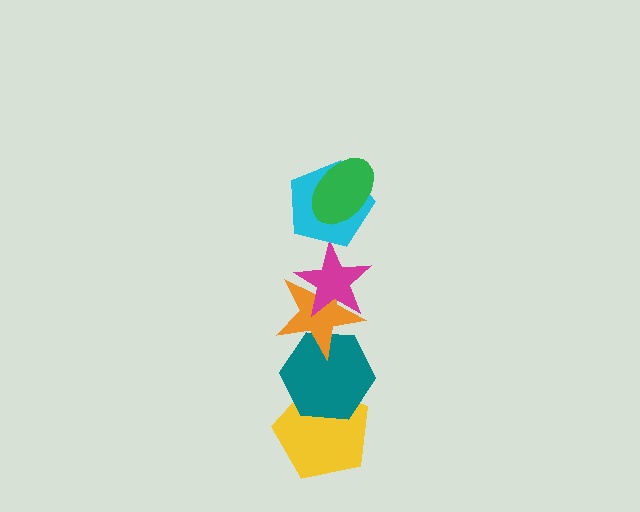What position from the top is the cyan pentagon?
The cyan pentagon is 2nd from the top.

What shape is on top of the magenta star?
The cyan pentagon is on top of the magenta star.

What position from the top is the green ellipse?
The green ellipse is 1st from the top.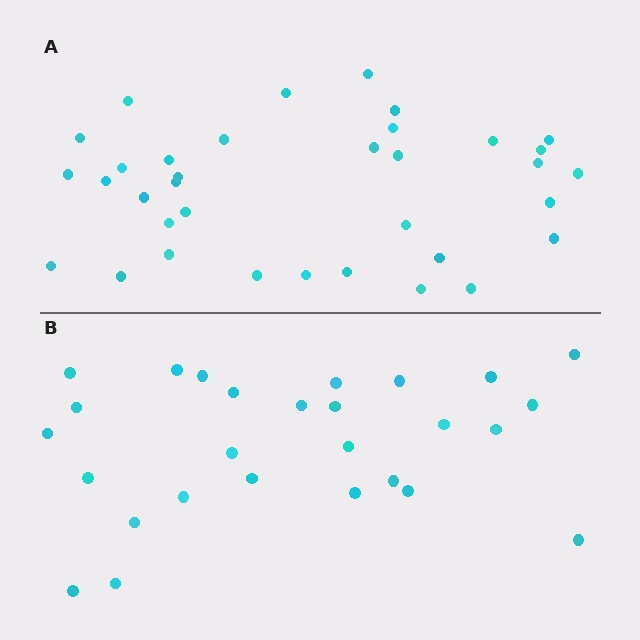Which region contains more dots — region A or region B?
Region A (the top region) has more dots.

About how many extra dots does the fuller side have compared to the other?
Region A has roughly 8 or so more dots than region B.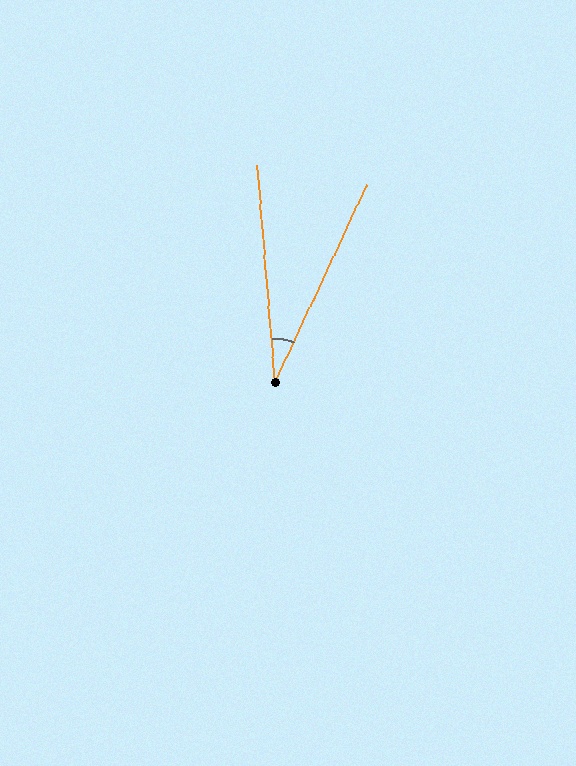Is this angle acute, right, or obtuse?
It is acute.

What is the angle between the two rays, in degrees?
Approximately 30 degrees.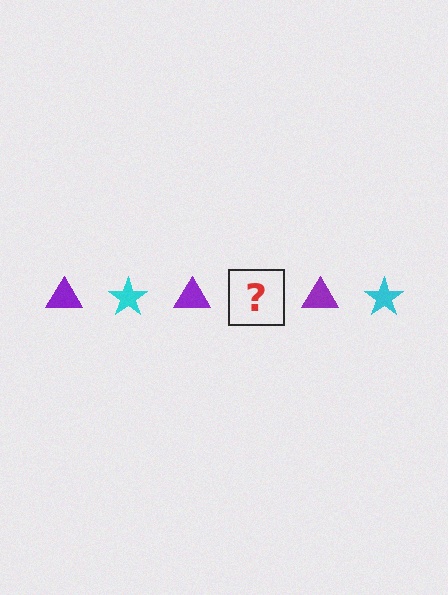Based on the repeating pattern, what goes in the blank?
The blank should be a cyan star.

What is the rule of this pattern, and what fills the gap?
The rule is that the pattern alternates between purple triangle and cyan star. The gap should be filled with a cyan star.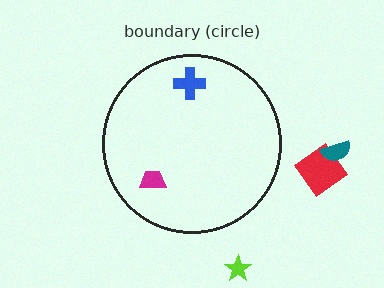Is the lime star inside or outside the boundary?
Outside.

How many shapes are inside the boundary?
2 inside, 3 outside.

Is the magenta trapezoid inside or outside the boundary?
Inside.